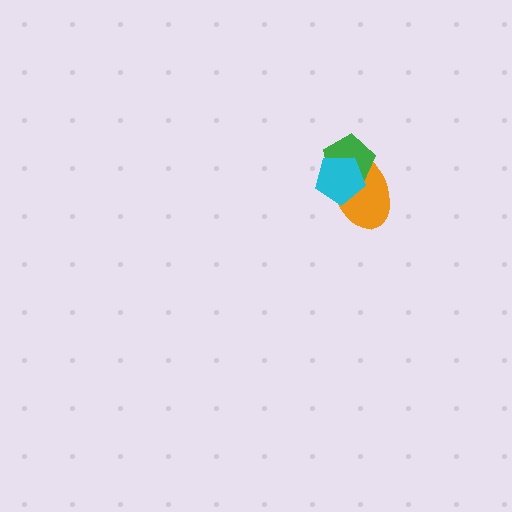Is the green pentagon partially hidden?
Yes, it is partially covered by another shape.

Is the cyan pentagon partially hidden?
No, no other shape covers it.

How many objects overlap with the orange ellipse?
2 objects overlap with the orange ellipse.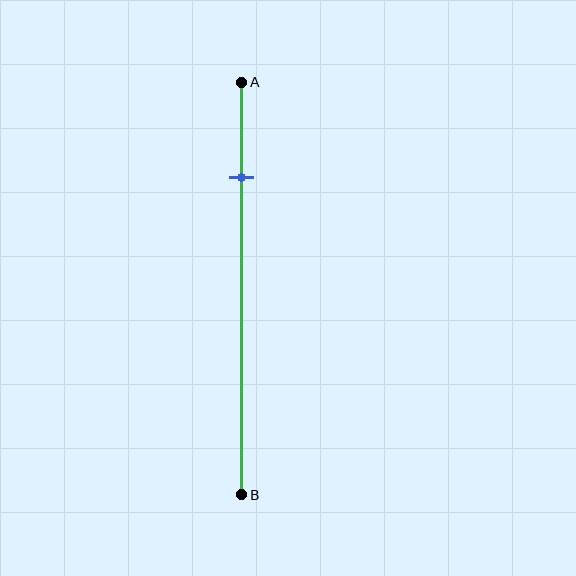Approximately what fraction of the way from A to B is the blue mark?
The blue mark is approximately 25% of the way from A to B.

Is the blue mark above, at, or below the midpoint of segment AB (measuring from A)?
The blue mark is above the midpoint of segment AB.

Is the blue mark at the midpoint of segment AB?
No, the mark is at about 25% from A, not at the 50% midpoint.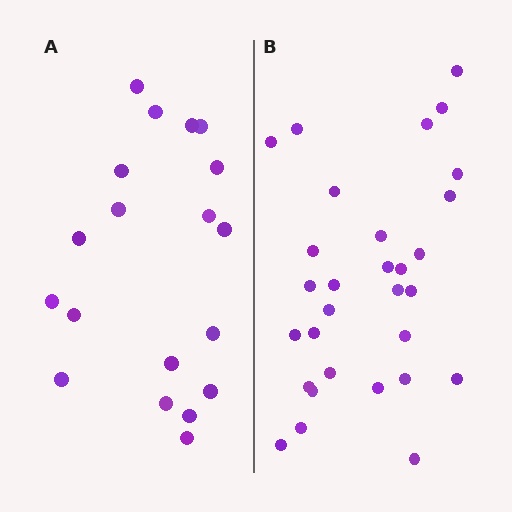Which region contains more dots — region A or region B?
Region B (the right region) has more dots.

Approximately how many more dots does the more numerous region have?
Region B has roughly 12 or so more dots than region A.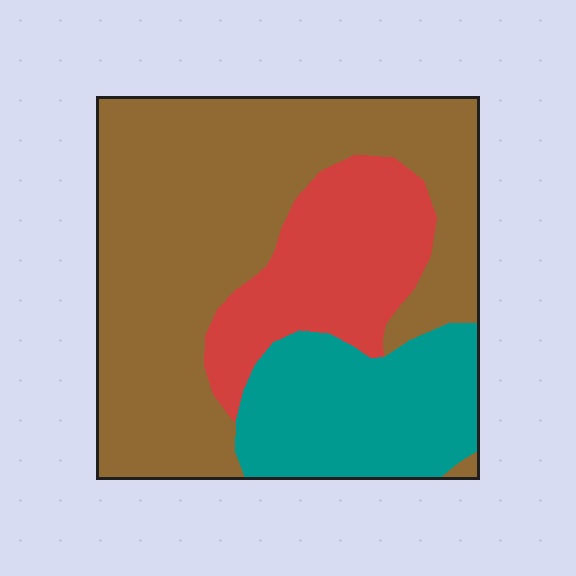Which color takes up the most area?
Brown, at roughly 55%.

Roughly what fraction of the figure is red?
Red covers around 20% of the figure.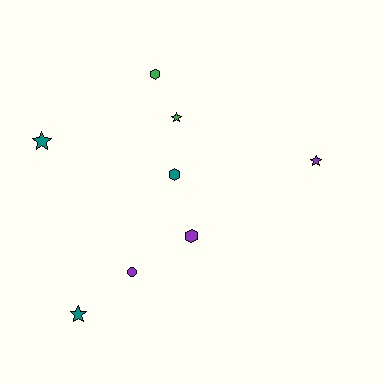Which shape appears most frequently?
Star, with 4 objects.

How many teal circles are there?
There are no teal circles.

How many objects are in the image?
There are 8 objects.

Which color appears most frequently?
Teal, with 3 objects.